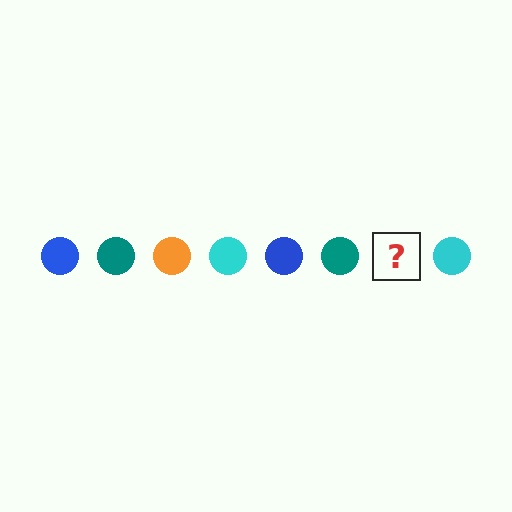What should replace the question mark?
The question mark should be replaced with an orange circle.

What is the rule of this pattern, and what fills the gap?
The rule is that the pattern cycles through blue, teal, orange, cyan circles. The gap should be filled with an orange circle.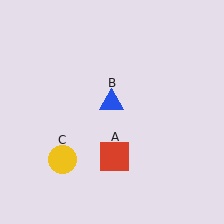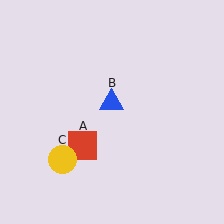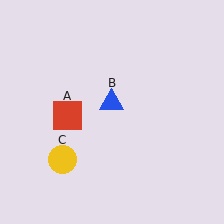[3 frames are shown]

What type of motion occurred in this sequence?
The red square (object A) rotated clockwise around the center of the scene.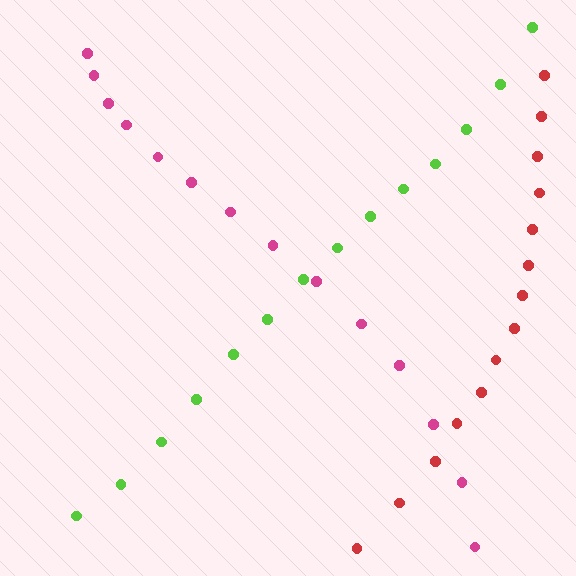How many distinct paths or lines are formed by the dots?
There are 3 distinct paths.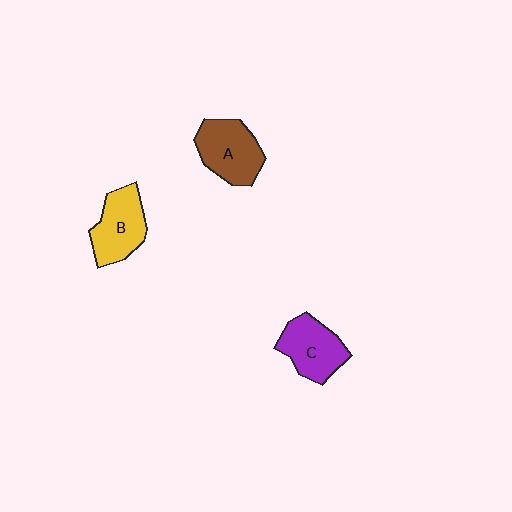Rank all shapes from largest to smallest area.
From largest to smallest: A (brown), B (yellow), C (purple).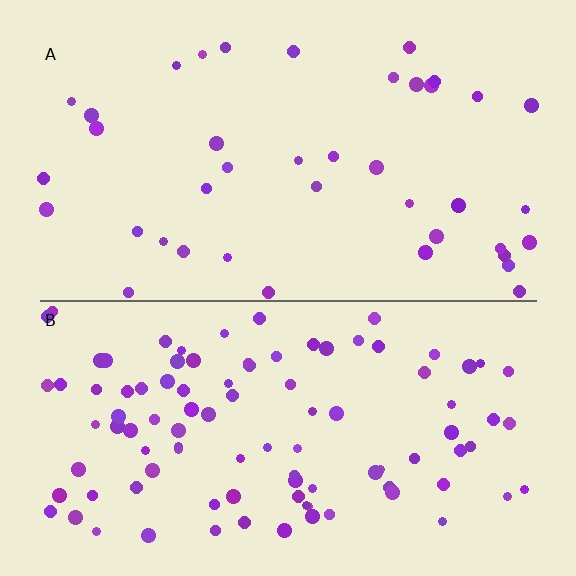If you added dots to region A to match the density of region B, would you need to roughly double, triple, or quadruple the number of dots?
Approximately double.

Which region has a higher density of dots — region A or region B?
B (the bottom).